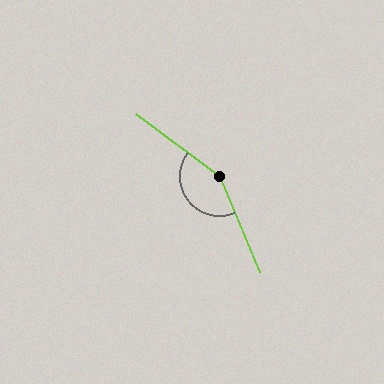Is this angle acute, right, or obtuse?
It is obtuse.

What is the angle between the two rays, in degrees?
Approximately 149 degrees.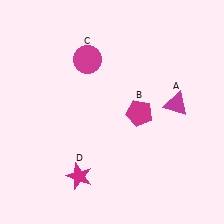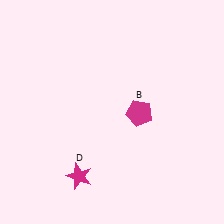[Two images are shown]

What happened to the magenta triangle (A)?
The magenta triangle (A) was removed in Image 2. It was in the top-right area of Image 1.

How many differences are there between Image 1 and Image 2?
There are 2 differences between the two images.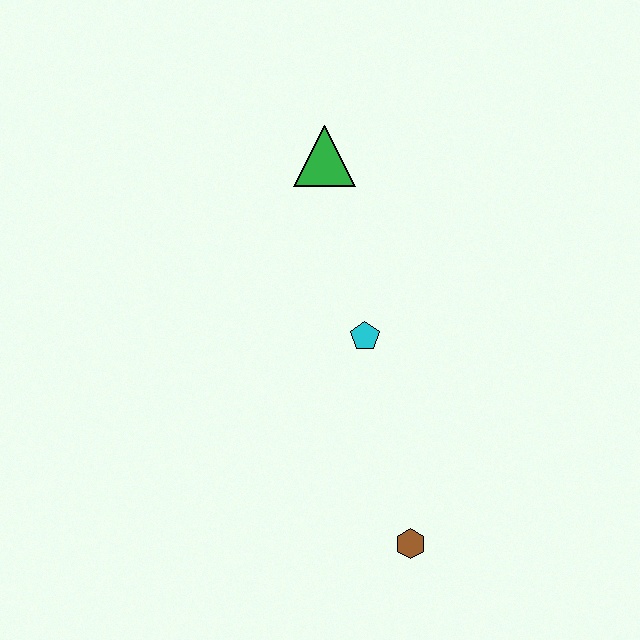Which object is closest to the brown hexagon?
The cyan pentagon is closest to the brown hexagon.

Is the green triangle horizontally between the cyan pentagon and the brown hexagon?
No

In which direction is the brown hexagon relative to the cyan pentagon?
The brown hexagon is below the cyan pentagon.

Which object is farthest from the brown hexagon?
The green triangle is farthest from the brown hexagon.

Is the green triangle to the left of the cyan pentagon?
Yes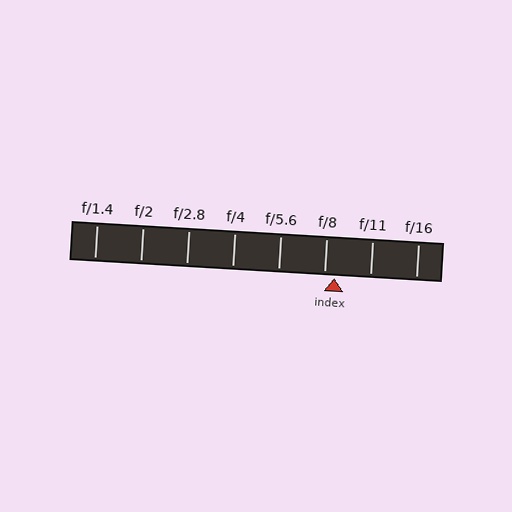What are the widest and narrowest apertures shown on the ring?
The widest aperture shown is f/1.4 and the narrowest is f/16.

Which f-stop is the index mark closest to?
The index mark is closest to f/8.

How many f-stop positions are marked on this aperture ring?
There are 8 f-stop positions marked.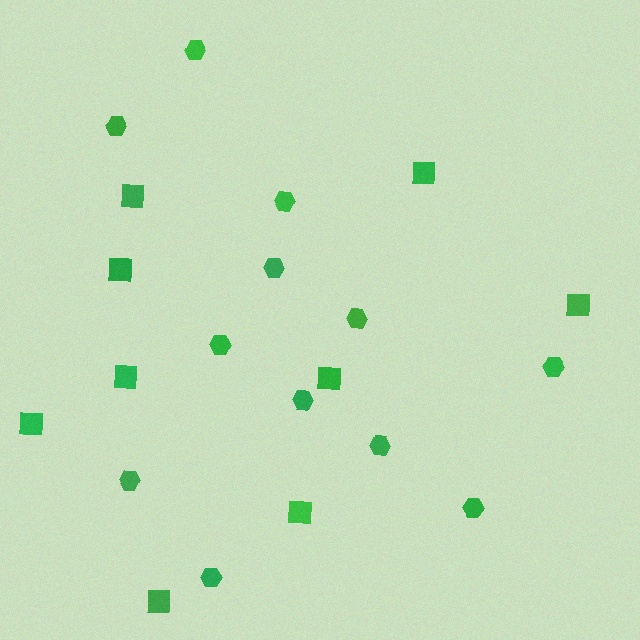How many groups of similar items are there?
There are 2 groups: one group of hexagons (12) and one group of squares (9).